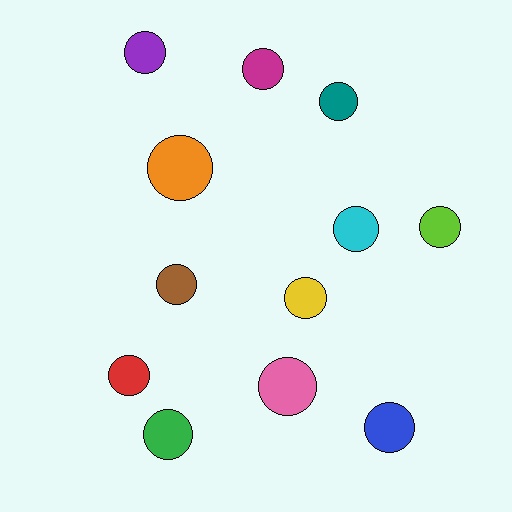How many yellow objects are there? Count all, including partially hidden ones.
There is 1 yellow object.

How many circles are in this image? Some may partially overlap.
There are 12 circles.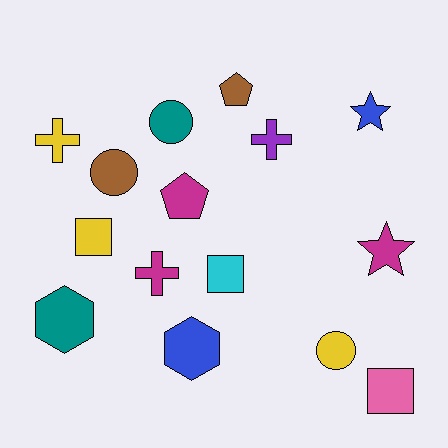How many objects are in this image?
There are 15 objects.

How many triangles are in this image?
There are no triangles.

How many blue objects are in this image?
There are 2 blue objects.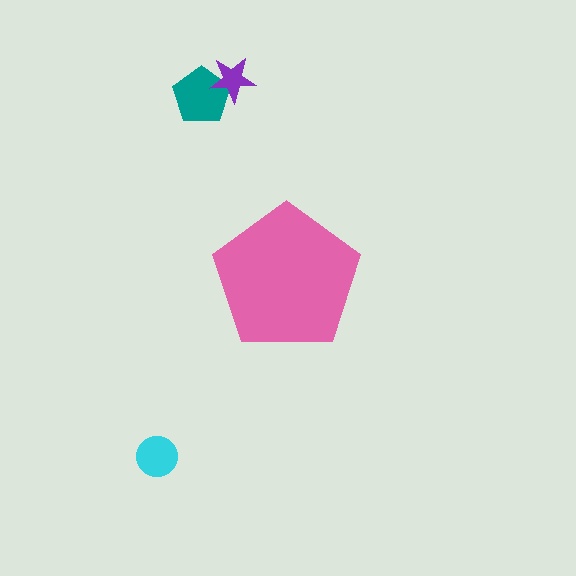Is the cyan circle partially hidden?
No, the cyan circle is fully visible.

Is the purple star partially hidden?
No, the purple star is fully visible.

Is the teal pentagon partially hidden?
No, the teal pentagon is fully visible.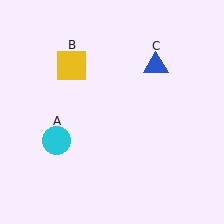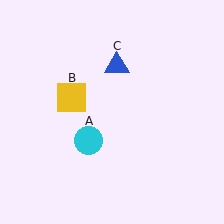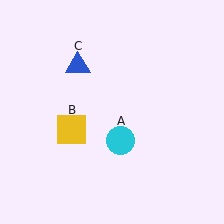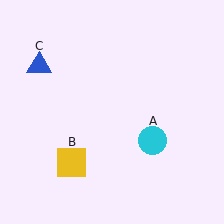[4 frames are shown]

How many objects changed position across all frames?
3 objects changed position: cyan circle (object A), yellow square (object B), blue triangle (object C).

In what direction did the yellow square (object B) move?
The yellow square (object B) moved down.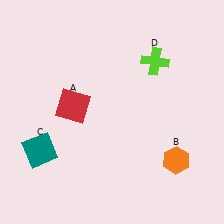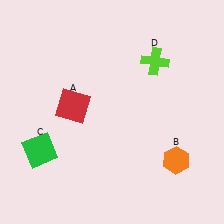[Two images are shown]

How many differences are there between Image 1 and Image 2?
There is 1 difference between the two images.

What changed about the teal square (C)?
In Image 1, C is teal. In Image 2, it changed to green.